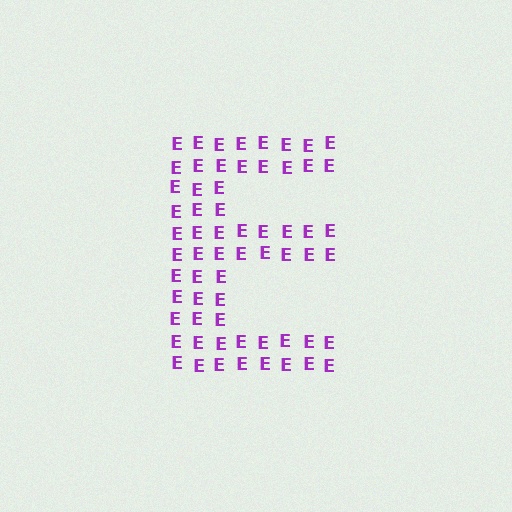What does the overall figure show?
The overall figure shows the letter E.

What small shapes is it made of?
It is made of small letter E's.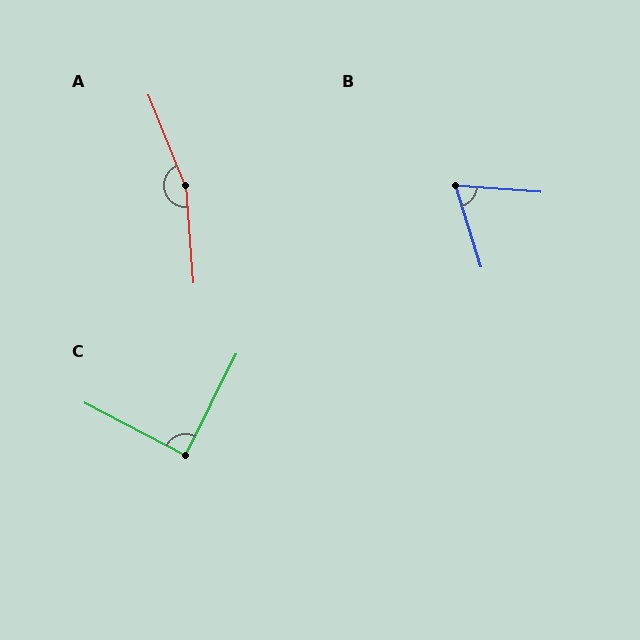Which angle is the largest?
A, at approximately 162 degrees.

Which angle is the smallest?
B, at approximately 69 degrees.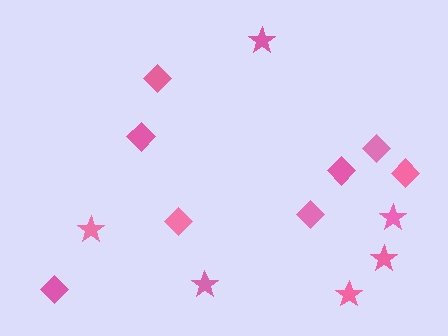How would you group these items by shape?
There are 2 groups: one group of diamonds (8) and one group of stars (6).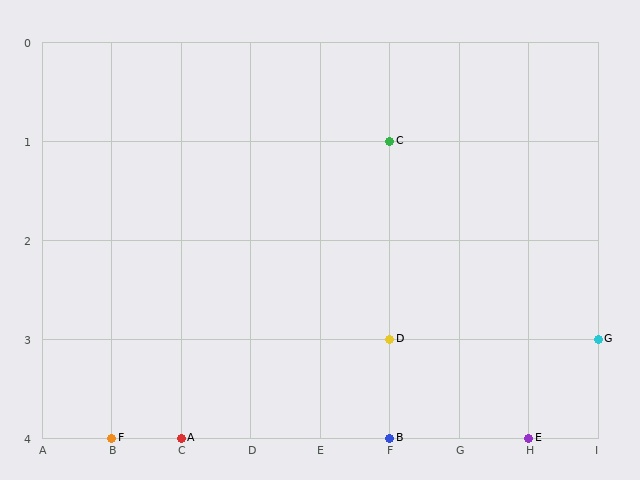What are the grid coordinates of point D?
Point D is at grid coordinates (F, 3).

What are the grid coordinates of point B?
Point B is at grid coordinates (F, 4).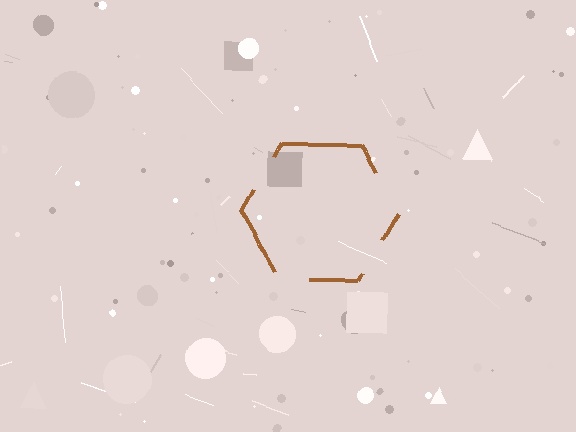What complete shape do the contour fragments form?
The contour fragments form a hexagon.